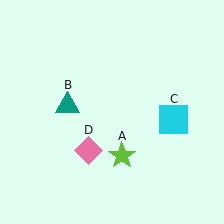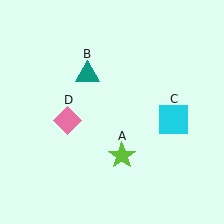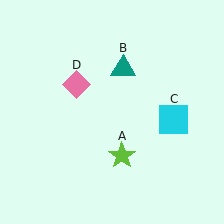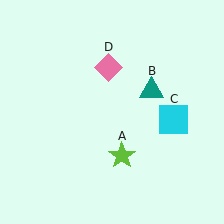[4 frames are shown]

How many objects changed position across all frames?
2 objects changed position: teal triangle (object B), pink diamond (object D).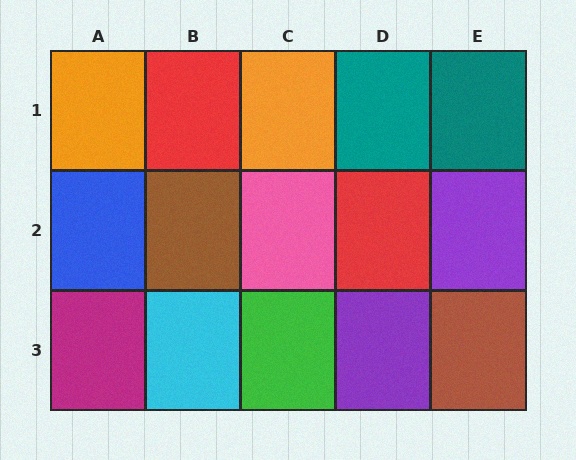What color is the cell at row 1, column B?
Red.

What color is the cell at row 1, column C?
Orange.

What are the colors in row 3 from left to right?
Magenta, cyan, green, purple, brown.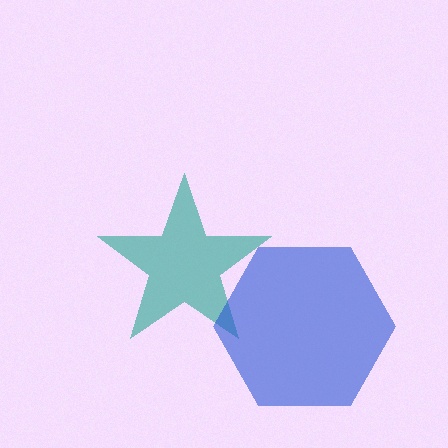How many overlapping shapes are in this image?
There are 2 overlapping shapes in the image.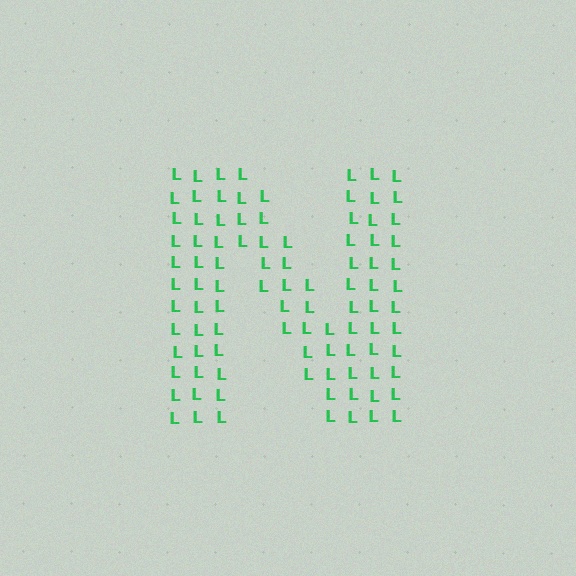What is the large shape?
The large shape is the letter N.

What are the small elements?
The small elements are letter L's.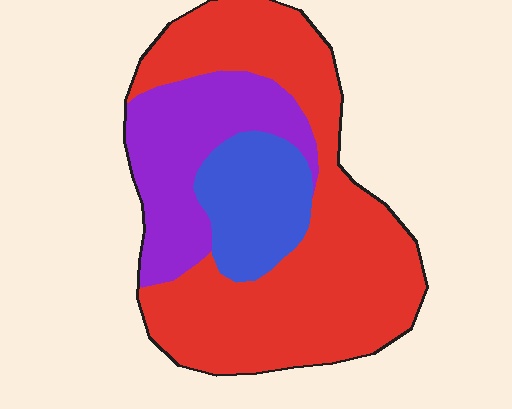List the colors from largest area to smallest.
From largest to smallest: red, purple, blue.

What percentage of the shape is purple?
Purple takes up between a sixth and a third of the shape.